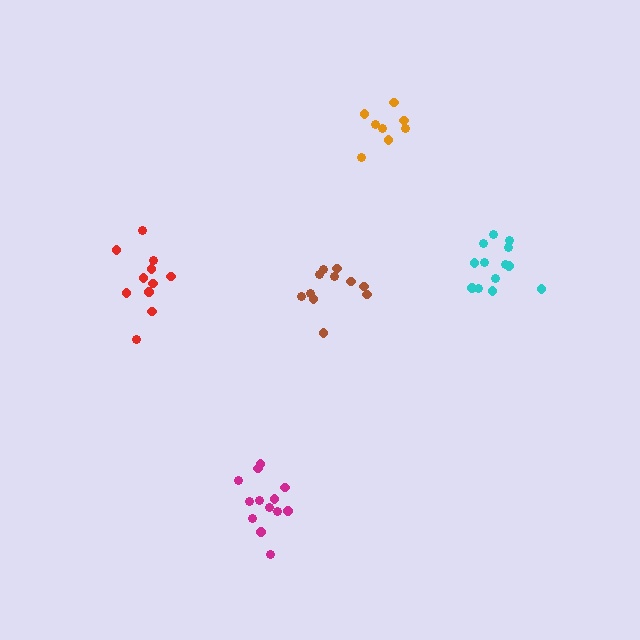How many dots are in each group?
Group 1: 11 dots, Group 2: 13 dots, Group 3: 8 dots, Group 4: 11 dots, Group 5: 13 dots (56 total).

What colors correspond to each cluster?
The clusters are colored: brown, magenta, orange, red, cyan.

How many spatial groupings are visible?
There are 5 spatial groupings.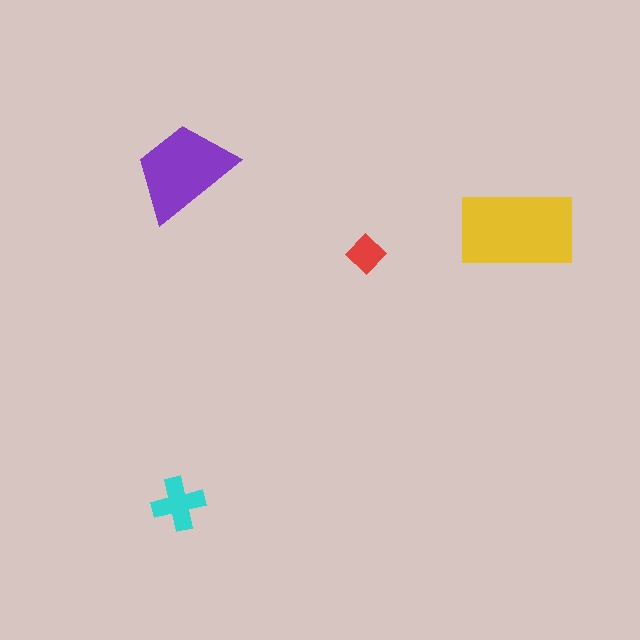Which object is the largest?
The yellow rectangle.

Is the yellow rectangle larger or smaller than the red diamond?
Larger.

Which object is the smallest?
The red diamond.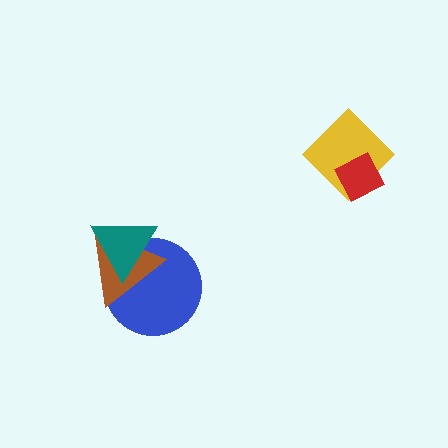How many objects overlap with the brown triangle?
2 objects overlap with the brown triangle.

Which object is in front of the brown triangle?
The teal triangle is in front of the brown triangle.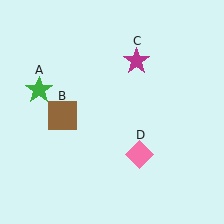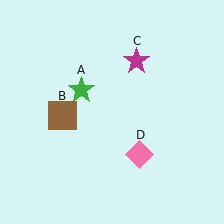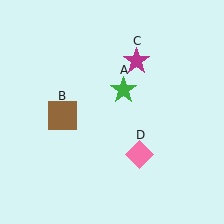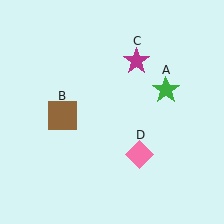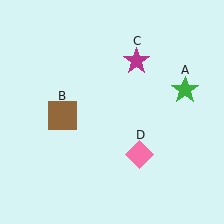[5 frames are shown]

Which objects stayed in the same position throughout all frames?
Brown square (object B) and magenta star (object C) and pink diamond (object D) remained stationary.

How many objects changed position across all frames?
1 object changed position: green star (object A).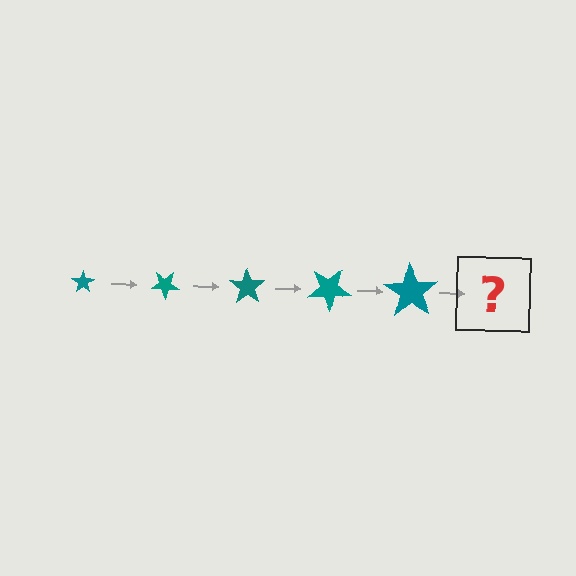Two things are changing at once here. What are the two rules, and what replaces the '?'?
The two rules are that the star grows larger each step and it rotates 35 degrees each step. The '?' should be a star, larger than the previous one and rotated 175 degrees from the start.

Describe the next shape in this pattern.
It should be a star, larger than the previous one and rotated 175 degrees from the start.